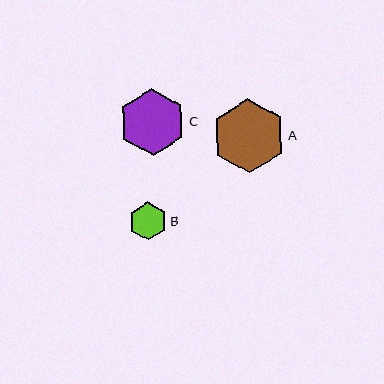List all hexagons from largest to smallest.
From largest to smallest: A, C, B.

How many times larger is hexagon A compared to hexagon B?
Hexagon A is approximately 1.9 times the size of hexagon B.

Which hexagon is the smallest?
Hexagon B is the smallest with a size of approximately 38 pixels.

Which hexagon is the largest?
Hexagon A is the largest with a size of approximately 74 pixels.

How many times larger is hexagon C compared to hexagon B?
Hexagon C is approximately 1.8 times the size of hexagon B.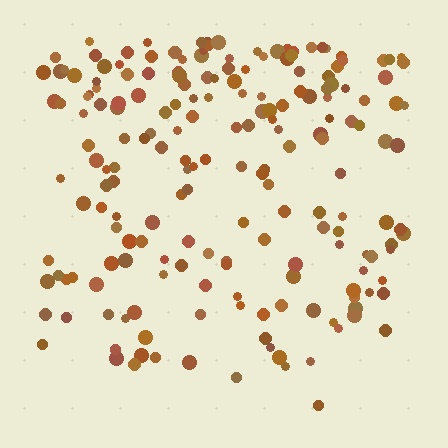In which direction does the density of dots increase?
From bottom to top, with the top side densest.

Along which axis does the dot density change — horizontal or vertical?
Vertical.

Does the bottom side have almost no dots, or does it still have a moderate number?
Still a moderate number, just noticeably fewer than the top.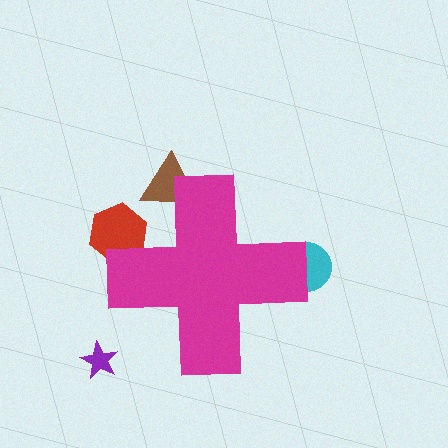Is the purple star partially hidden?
No, the purple star is fully visible.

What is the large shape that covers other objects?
A magenta cross.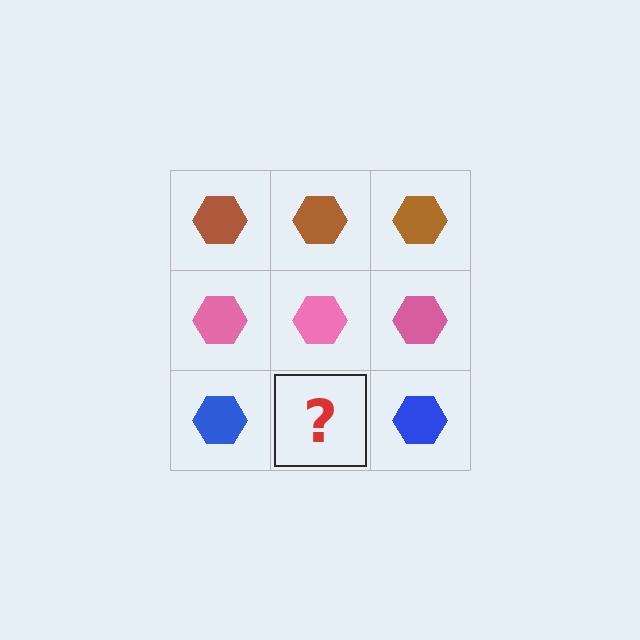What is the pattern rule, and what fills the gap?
The rule is that each row has a consistent color. The gap should be filled with a blue hexagon.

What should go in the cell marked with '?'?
The missing cell should contain a blue hexagon.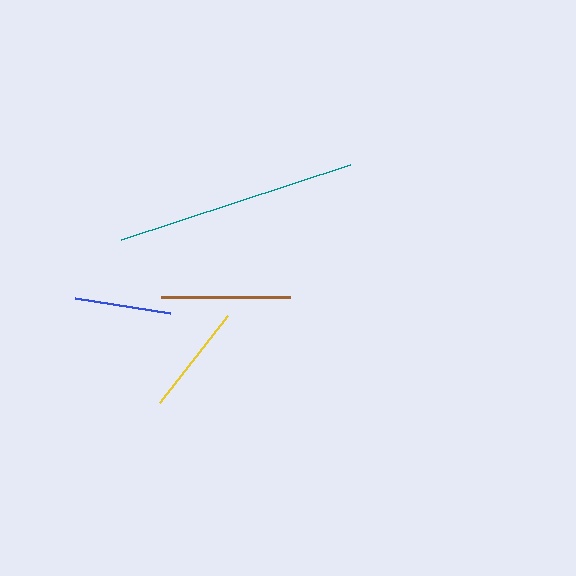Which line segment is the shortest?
The blue line is the shortest at approximately 96 pixels.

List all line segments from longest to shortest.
From longest to shortest: teal, brown, yellow, blue.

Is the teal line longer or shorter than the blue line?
The teal line is longer than the blue line.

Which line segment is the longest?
The teal line is the longest at approximately 241 pixels.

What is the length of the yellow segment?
The yellow segment is approximately 111 pixels long.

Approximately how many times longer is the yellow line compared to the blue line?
The yellow line is approximately 1.2 times the length of the blue line.